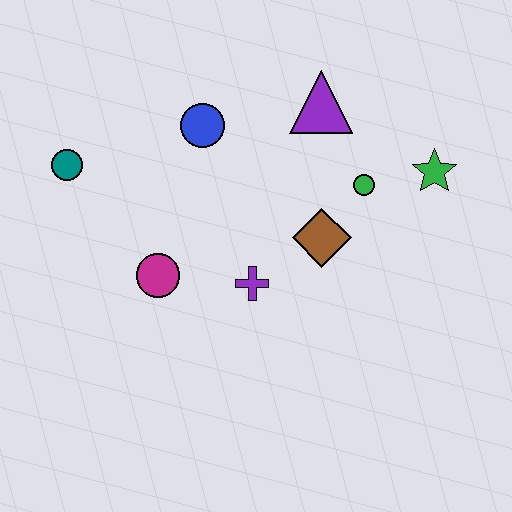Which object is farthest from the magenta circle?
The green star is farthest from the magenta circle.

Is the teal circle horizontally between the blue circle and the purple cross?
No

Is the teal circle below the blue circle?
Yes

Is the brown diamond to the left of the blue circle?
No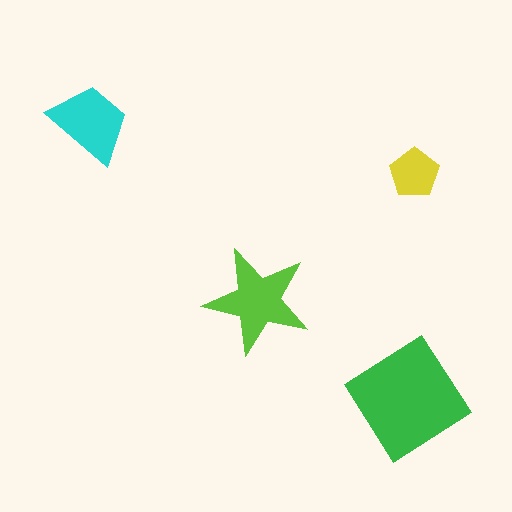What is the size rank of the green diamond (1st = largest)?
1st.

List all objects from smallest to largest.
The yellow pentagon, the cyan trapezoid, the lime star, the green diamond.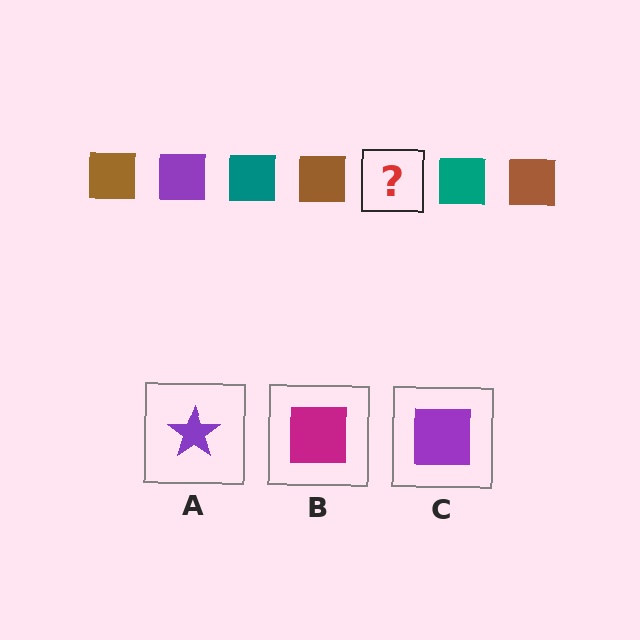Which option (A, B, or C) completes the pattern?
C.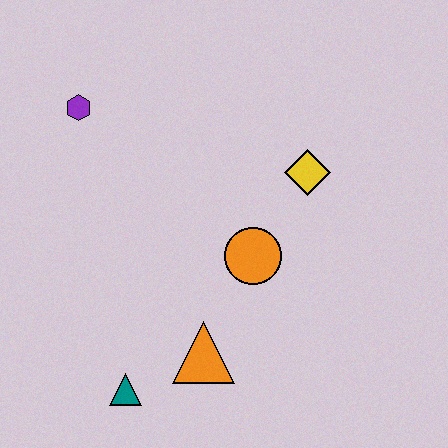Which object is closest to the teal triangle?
The orange triangle is closest to the teal triangle.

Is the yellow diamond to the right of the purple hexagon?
Yes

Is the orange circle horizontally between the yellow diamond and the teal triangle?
Yes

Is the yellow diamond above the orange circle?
Yes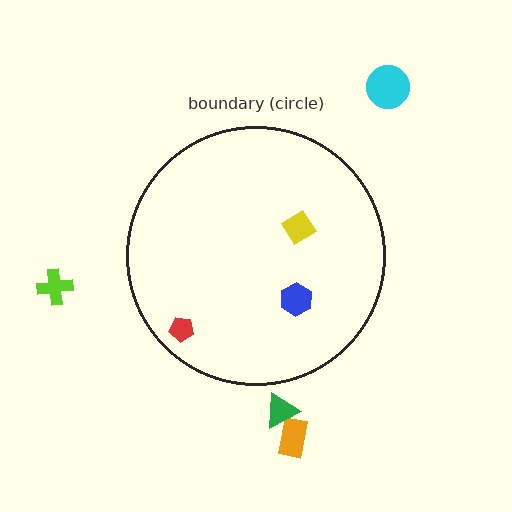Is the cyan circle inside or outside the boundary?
Outside.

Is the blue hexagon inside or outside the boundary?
Inside.